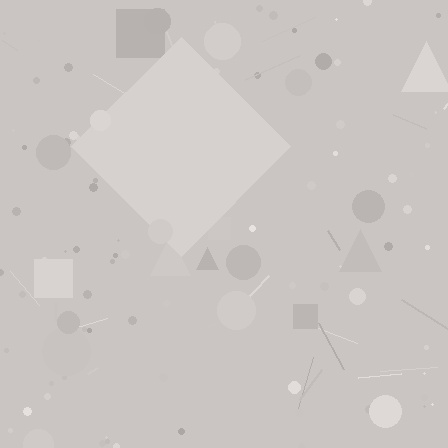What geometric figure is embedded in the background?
A diamond is embedded in the background.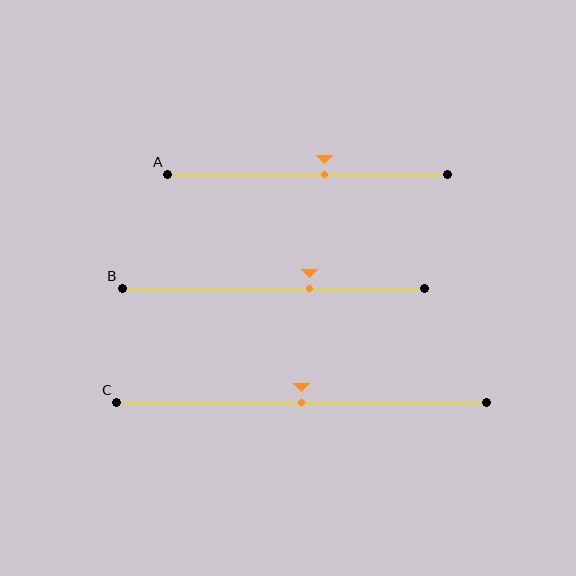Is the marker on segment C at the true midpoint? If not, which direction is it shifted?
Yes, the marker on segment C is at the true midpoint.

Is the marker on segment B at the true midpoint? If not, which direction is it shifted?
No, the marker on segment B is shifted to the right by about 12% of the segment length.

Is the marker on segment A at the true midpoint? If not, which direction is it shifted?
No, the marker on segment A is shifted to the right by about 6% of the segment length.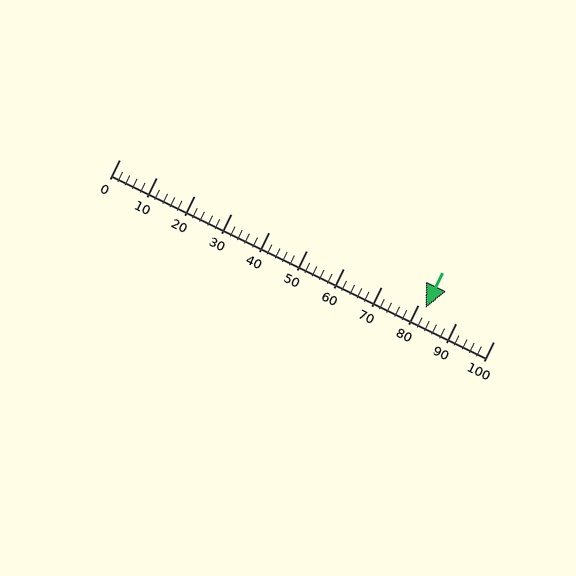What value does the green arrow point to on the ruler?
The green arrow points to approximately 82.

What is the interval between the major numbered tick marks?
The major tick marks are spaced 10 units apart.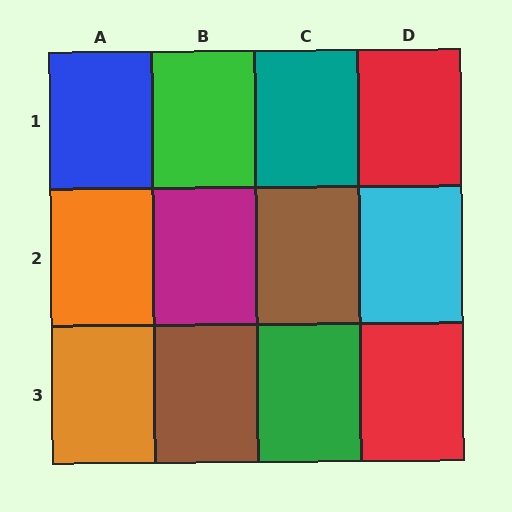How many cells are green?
2 cells are green.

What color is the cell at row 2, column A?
Orange.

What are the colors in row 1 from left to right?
Blue, green, teal, red.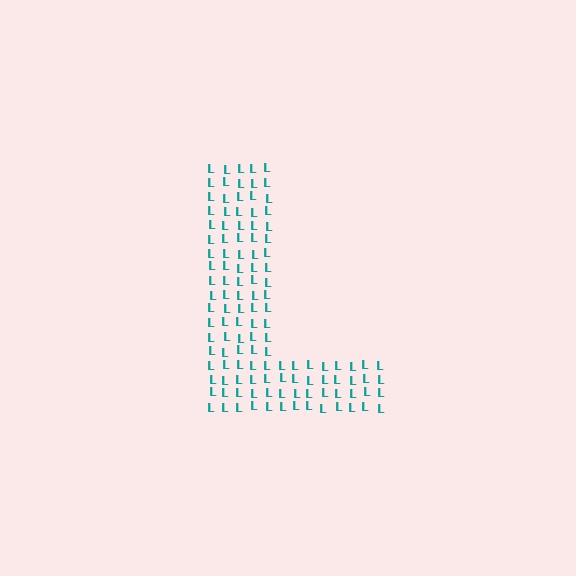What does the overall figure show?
The overall figure shows the letter L.